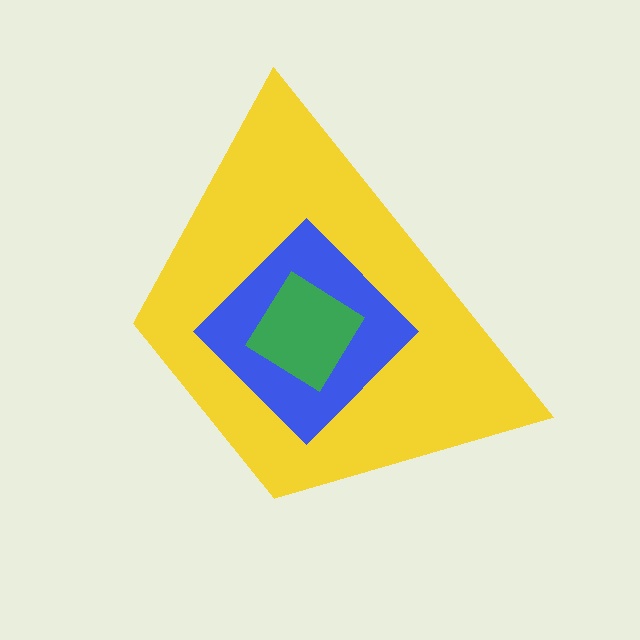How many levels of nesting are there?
3.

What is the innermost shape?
The green diamond.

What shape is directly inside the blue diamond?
The green diamond.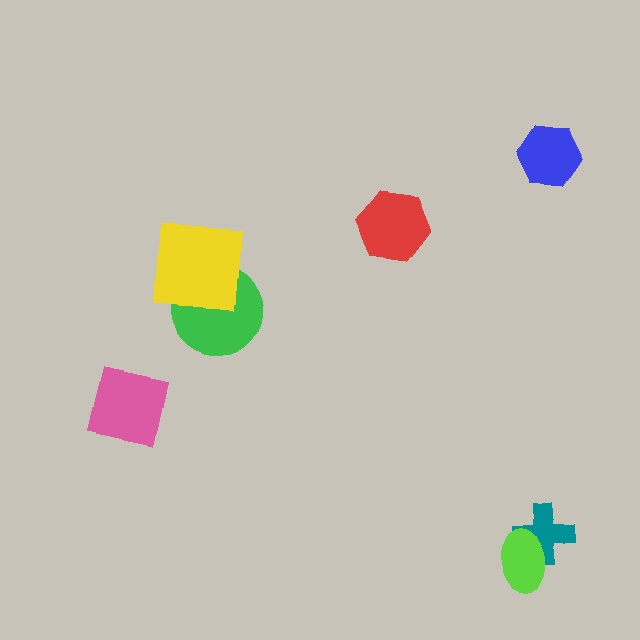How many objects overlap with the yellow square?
1 object overlaps with the yellow square.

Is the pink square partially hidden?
No, no other shape covers it.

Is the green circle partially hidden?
Yes, it is partially covered by another shape.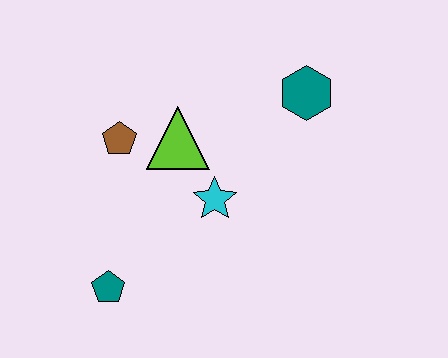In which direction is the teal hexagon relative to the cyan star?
The teal hexagon is above the cyan star.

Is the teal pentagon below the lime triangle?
Yes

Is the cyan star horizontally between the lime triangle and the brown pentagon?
No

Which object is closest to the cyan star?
The lime triangle is closest to the cyan star.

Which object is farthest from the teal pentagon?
The teal hexagon is farthest from the teal pentagon.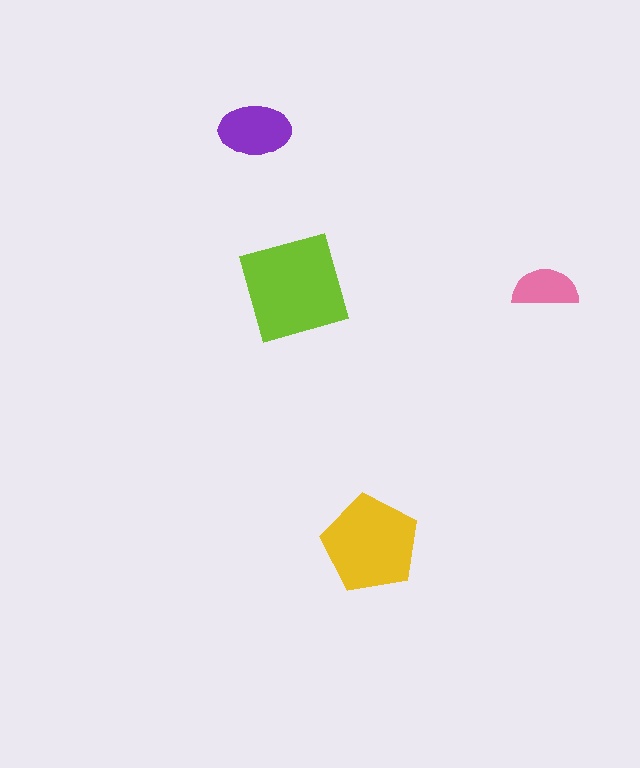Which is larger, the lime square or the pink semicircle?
The lime square.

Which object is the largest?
The lime square.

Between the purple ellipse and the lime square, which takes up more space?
The lime square.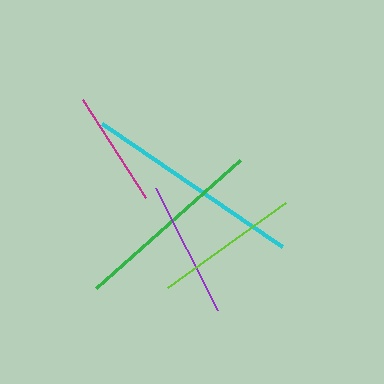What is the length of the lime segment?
The lime segment is approximately 145 pixels long.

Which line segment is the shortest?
The magenta line is the shortest at approximately 116 pixels.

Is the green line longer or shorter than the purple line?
The green line is longer than the purple line.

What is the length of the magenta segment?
The magenta segment is approximately 116 pixels long.